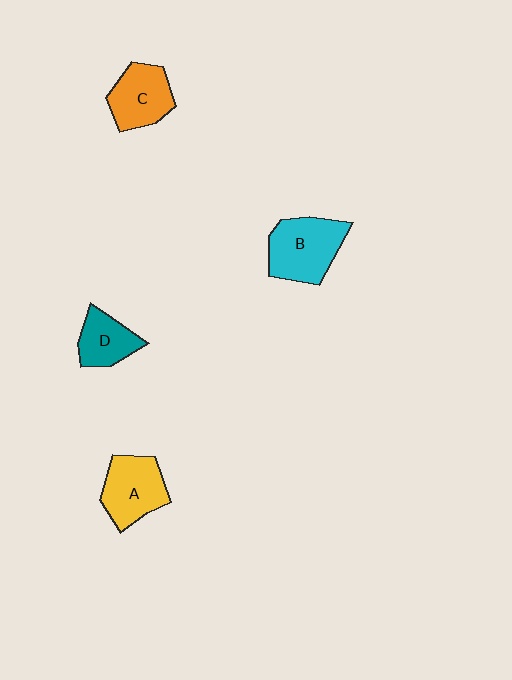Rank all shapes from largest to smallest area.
From largest to smallest: B (cyan), A (yellow), C (orange), D (teal).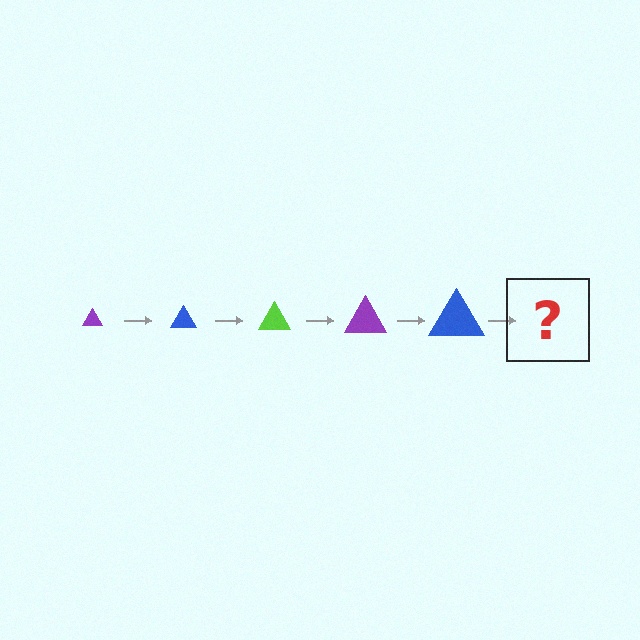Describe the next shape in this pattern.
It should be a lime triangle, larger than the previous one.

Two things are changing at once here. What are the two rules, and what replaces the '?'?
The two rules are that the triangle grows larger each step and the color cycles through purple, blue, and lime. The '?' should be a lime triangle, larger than the previous one.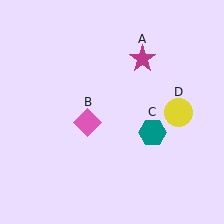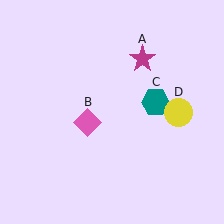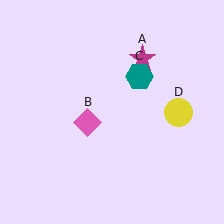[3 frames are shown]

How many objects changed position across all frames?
1 object changed position: teal hexagon (object C).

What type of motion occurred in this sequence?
The teal hexagon (object C) rotated counterclockwise around the center of the scene.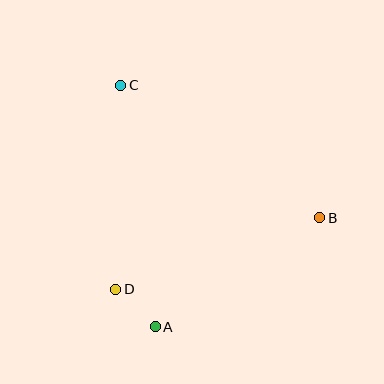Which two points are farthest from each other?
Points A and C are farthest from each other.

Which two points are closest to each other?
Points A and D are closest to each other.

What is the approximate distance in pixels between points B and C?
The distance between B and C is approximately 239 pixels.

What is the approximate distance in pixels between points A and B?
The distance between A and B is approximately 198 pixels.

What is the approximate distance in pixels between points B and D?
The distance between B and D is approximately 216 pixels.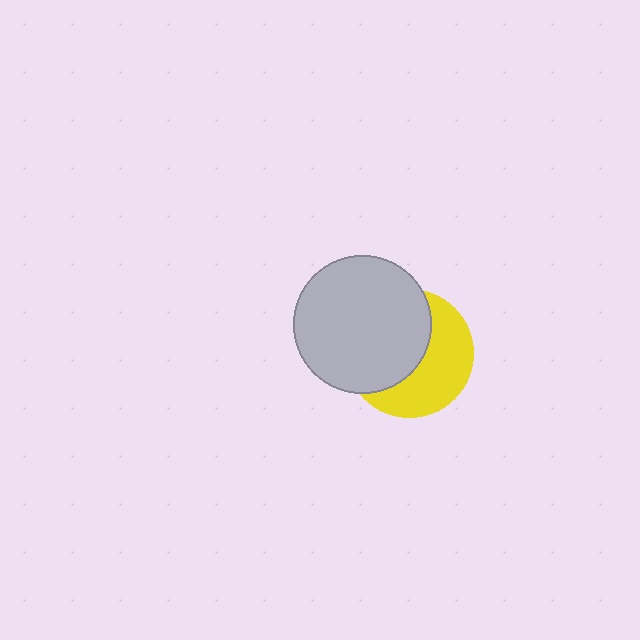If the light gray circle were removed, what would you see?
You would see the complete yellow circle.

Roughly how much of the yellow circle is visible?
About half of it is visible (roughly 47%).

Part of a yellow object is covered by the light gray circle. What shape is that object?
It is a circle.